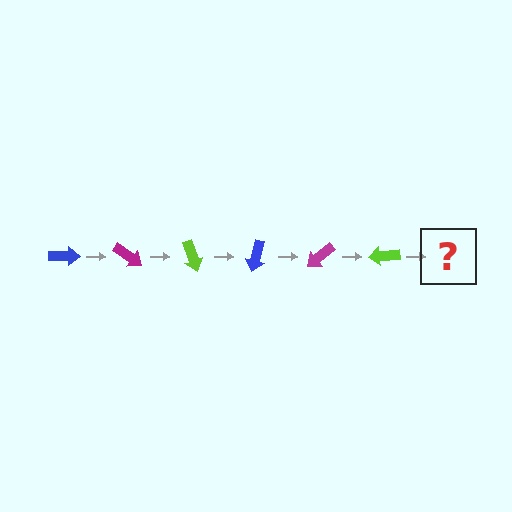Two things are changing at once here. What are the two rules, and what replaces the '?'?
The two rules are that it rotates 35 degrees each step and the color cycles through blue, magenta, and lime. The '?' should be a blue arrow, rotated 210 degrees from the start.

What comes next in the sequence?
The next element should be a blue arrow, rotated 210 degrees from the start.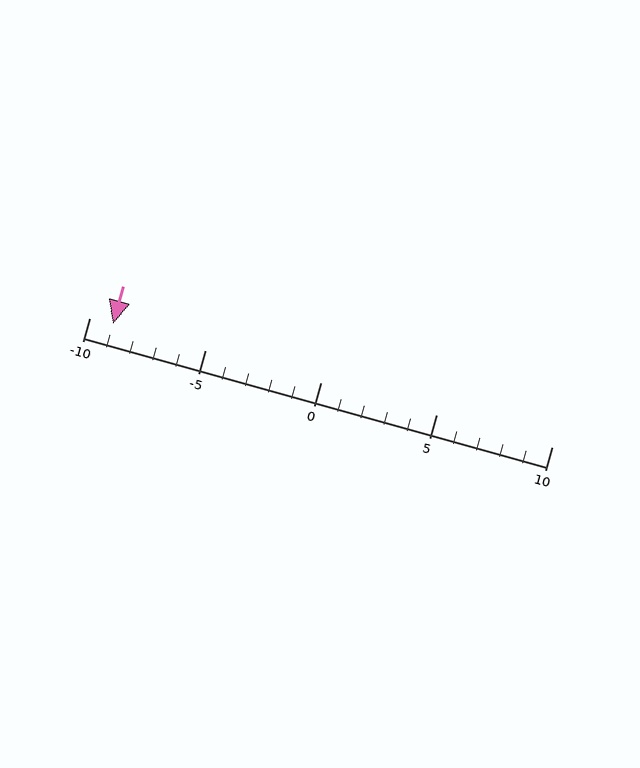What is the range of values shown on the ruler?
The ruler shows values from -10 to 10.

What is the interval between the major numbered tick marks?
The major tick marks are spaced 5 units apart.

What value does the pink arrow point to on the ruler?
The pink arrow points to approximately -9.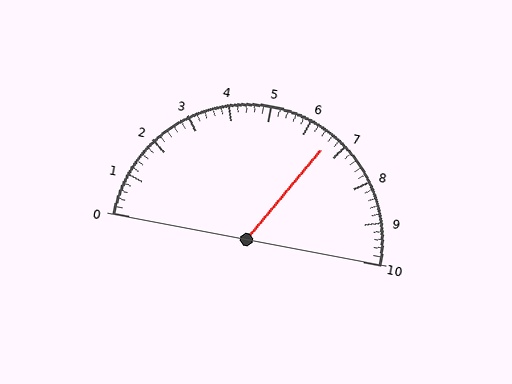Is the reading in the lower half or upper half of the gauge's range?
The reading is in the upper half of the range (0 to 10).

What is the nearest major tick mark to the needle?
The nearest major tick mark is 7.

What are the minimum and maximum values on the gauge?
The gauge ranges from 0 to 10.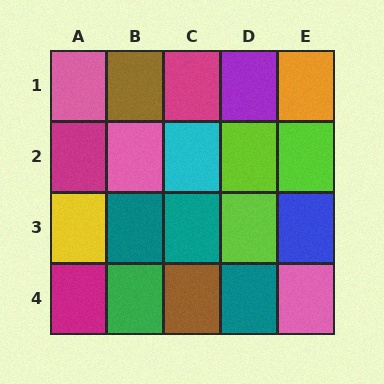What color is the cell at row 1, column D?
Purple.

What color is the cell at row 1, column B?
Brown.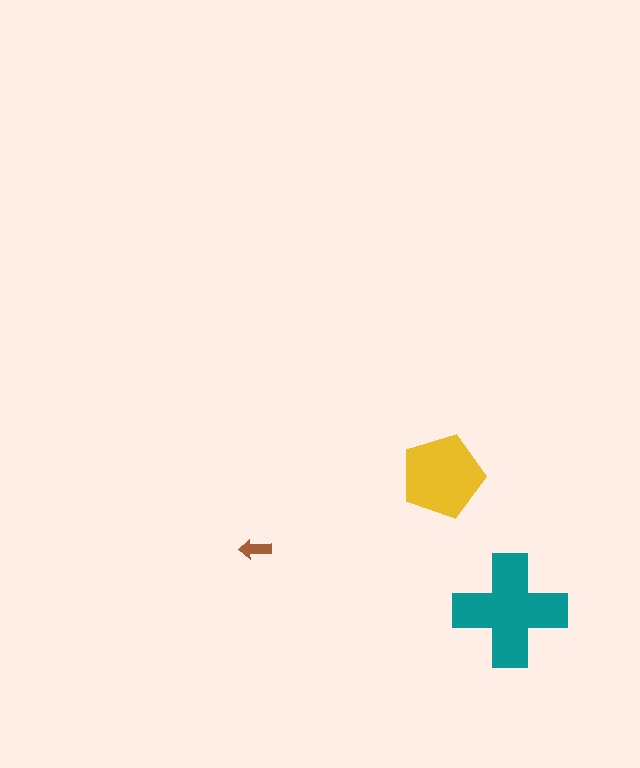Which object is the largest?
The teal cross.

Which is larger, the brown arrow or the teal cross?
The teal cross.